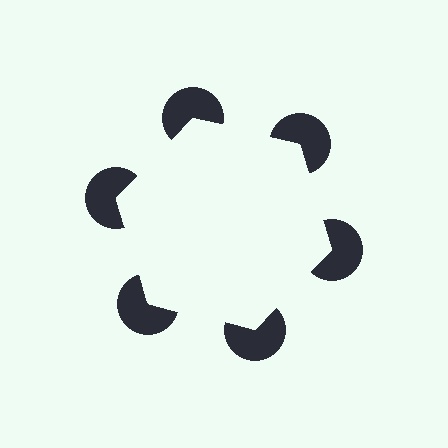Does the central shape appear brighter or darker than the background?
It typically appears slightly brighter than the background, even though no actual brightness change is drawn.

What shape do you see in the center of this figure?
An illusory hexagon — its edges are inferred from the aligned wedge cuts in the pac-man discs, not physically drawn.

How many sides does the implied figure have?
6 sides.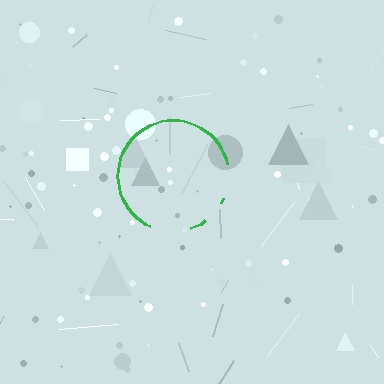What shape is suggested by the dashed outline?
The dashed outline suggests a circle.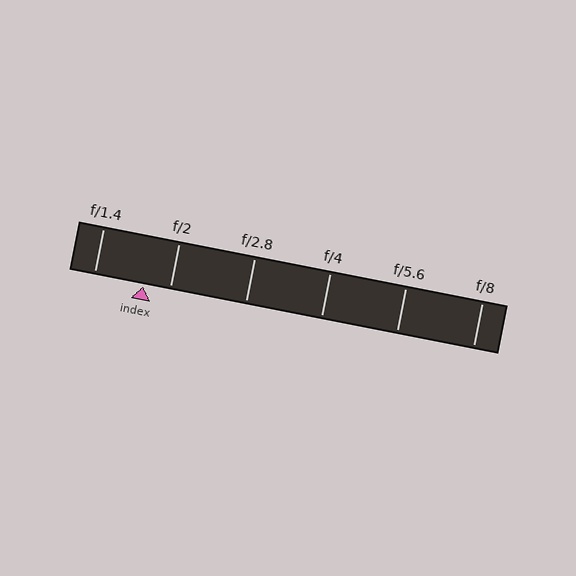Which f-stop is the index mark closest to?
The index mark is closest to f/2.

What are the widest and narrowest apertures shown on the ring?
The widest aperture shown is f/1.4 and the narrowest is f/8.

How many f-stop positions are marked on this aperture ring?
There are 6 f-stop positions marked.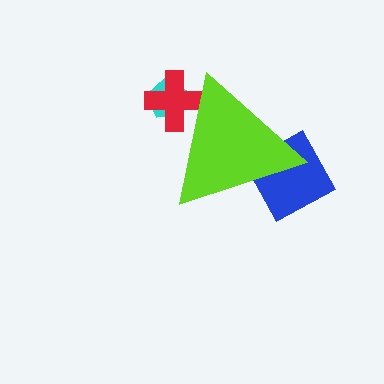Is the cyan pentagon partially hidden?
Yes, the cyan pentagon is partially hidden behind the lime triangle.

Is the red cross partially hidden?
Yes, the red cross is partially hidden behind the lime triangle.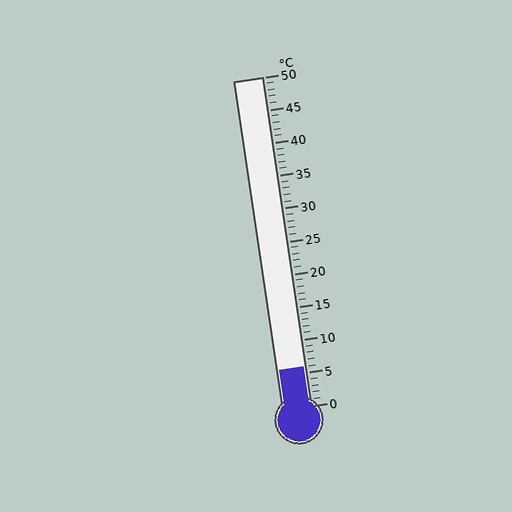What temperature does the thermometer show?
The thermometer shows approximately 6°C.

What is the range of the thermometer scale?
The thermometer scale ranges from 0°C to 50°C.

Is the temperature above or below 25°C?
The temperature is below 25°C.